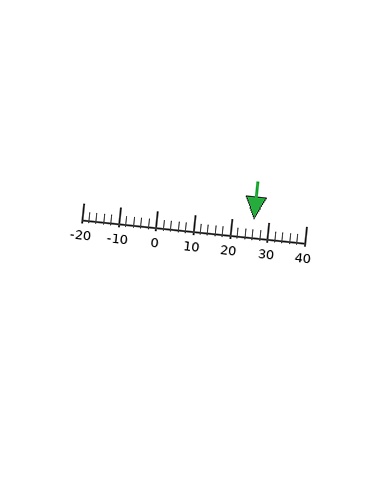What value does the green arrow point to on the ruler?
The green arrow points to approximately 26.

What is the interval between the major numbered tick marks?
The major tick marks are spaced 10 units apart.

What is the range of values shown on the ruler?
The ruler shows values from -20 to 40.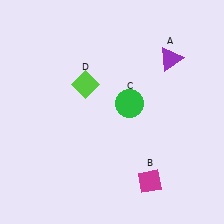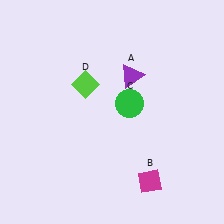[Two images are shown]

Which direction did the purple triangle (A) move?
The purple triangle (A) moved left.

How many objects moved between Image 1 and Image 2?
1 object moved between the two images.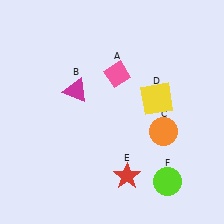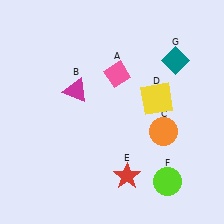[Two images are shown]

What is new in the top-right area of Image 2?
A teal diamond (G) was added in the top-right area of Image 2.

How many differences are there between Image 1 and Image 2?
There is 1 difference between the two images.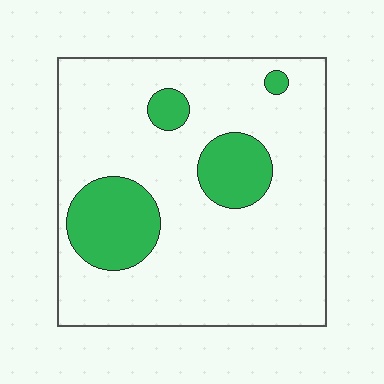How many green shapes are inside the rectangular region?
4.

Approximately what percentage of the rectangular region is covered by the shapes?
Approximately 20%.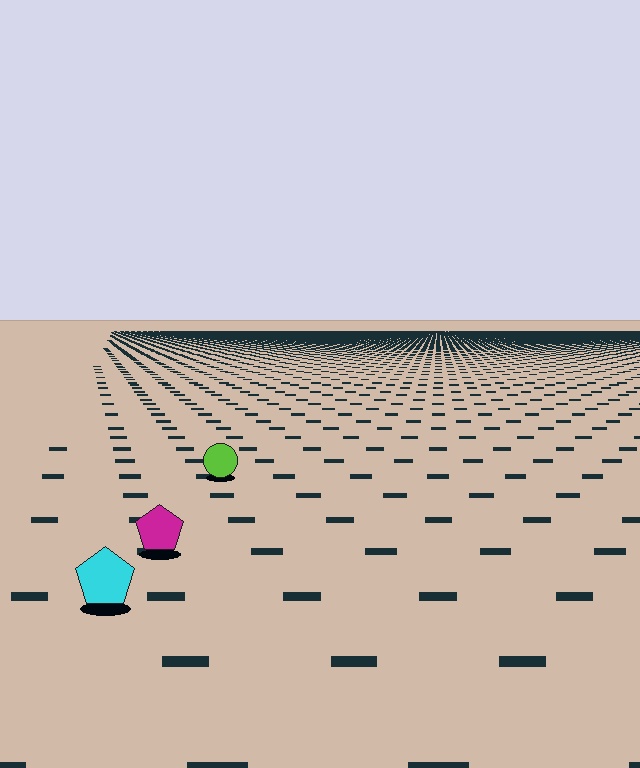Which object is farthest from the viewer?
The lime circle is farthest from the viewer. It appears smaller and the ground texture around it is denser.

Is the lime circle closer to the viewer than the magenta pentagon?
No. The magenta pentagon is closer — you can tell from the texture gradient: the ground texture is coarser near it.